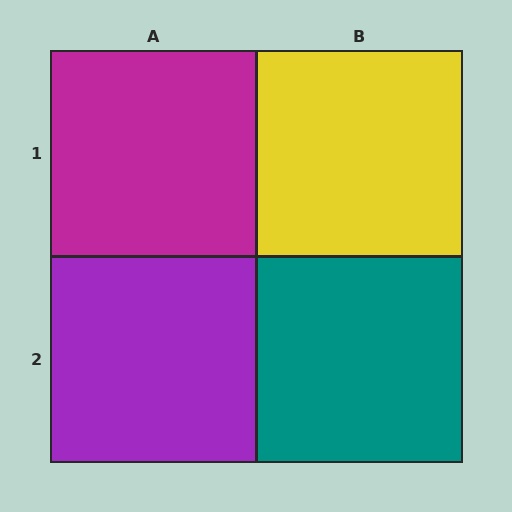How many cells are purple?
1 cell is purple.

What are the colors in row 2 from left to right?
Purple, teal.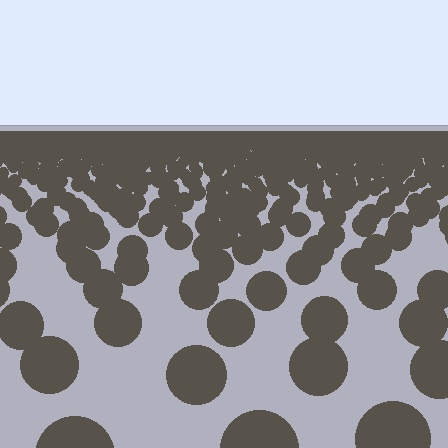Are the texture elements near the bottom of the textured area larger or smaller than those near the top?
Larger. Near the bottom, elements are closer to the viewer and appear at a bigger on-screen size.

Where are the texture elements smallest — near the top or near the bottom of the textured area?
Near the top.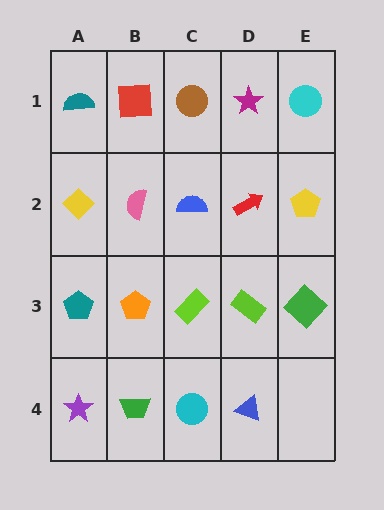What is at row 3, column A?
A teal pentagon.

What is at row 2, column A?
A yellow diamond.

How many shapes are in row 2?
5 shapes.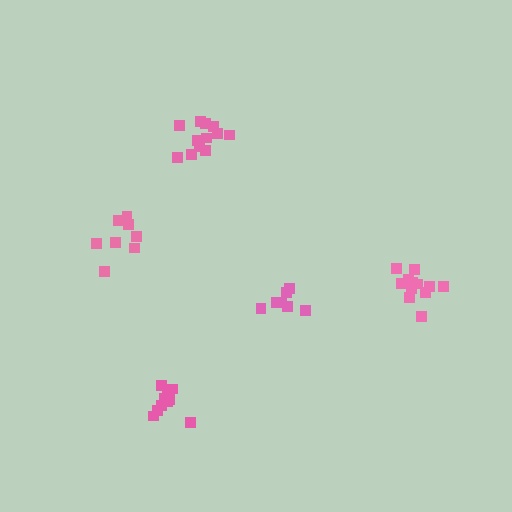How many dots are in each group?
Group 1: 11 dots, Group 2: 9 dots, Group 3: 7 dots, Group 4: 13 dots, Group 5: 12 dots (52 total).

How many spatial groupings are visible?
There are 5 spatial groupings.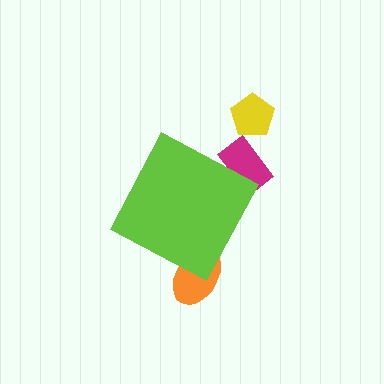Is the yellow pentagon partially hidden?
No, the yellow pentagon is fully visible.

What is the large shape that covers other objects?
A lime diamond.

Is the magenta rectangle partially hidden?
Yes, the magenta rectangle is partially hidden behind the lime diamond.